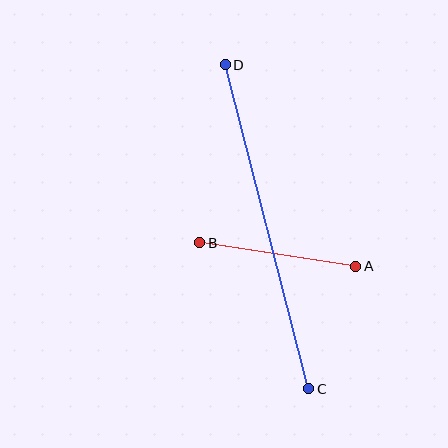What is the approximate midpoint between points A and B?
The midpoint is at approximately (278, 254) pixels.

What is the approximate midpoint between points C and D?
The midpoint is at approximately (267, 227) pixels.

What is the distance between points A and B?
The distance is approximately 158 pixels.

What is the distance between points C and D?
The distance is approximately 334 pixels.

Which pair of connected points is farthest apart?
Points C and D are farthest apart.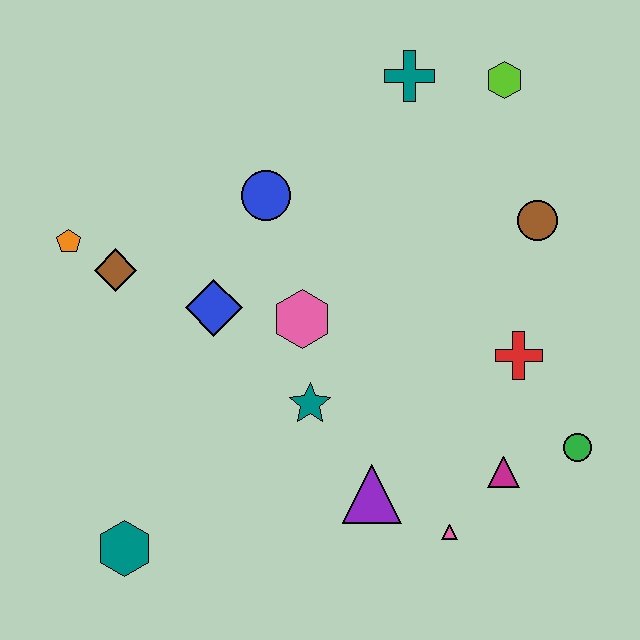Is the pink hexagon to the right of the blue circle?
Yes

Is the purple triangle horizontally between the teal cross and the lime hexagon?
No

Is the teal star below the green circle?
No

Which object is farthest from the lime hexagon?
The teal hexagon is farthest from the lime hexagon.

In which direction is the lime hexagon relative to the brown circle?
The lime hexagon is above the brown circle.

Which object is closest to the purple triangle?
The pink triangle is closest to the purple triangle.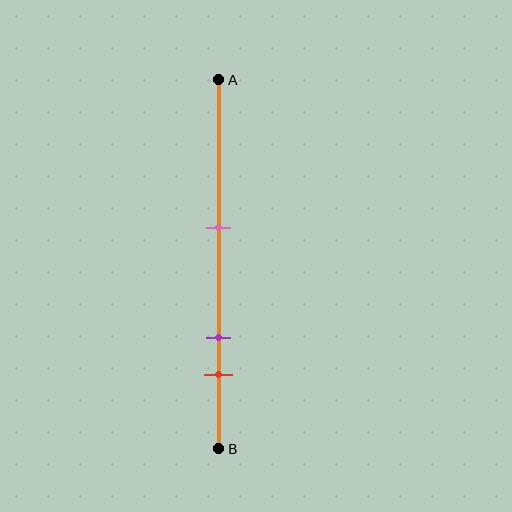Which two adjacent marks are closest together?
The purple and red marks are the closest adjacent pair.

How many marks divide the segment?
There are 3 marks dividing the segment.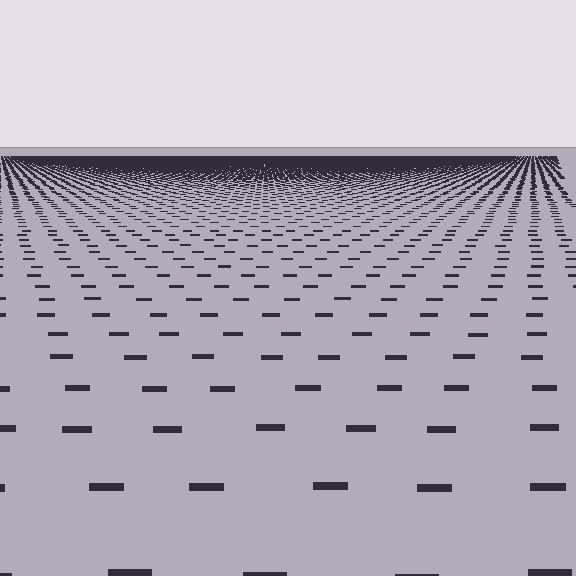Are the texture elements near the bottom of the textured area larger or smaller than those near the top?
Larger. Near the bottom, elements are closer to the viewer and appear at a bigger on-screen size.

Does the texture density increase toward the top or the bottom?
Density increases toward the top.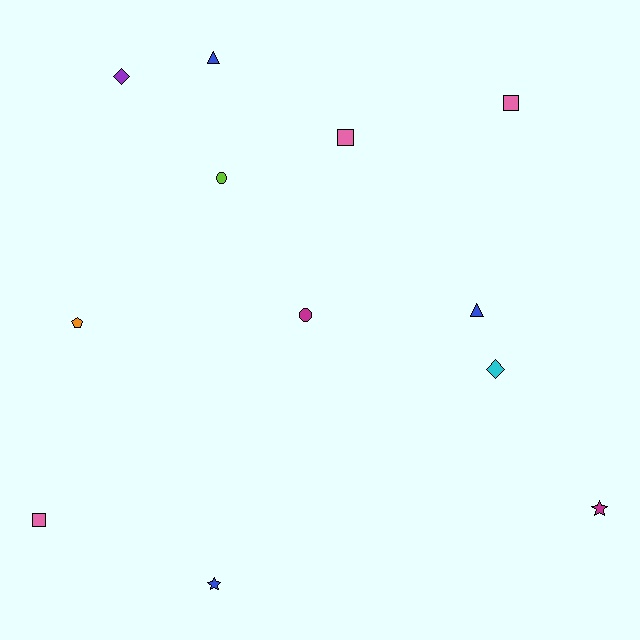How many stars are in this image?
There are 2 stars.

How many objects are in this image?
There are 12 objects.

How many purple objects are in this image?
There is 1 purple object.